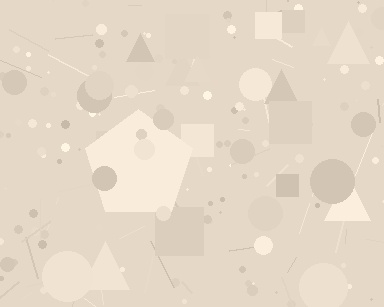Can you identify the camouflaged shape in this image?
The camouflaged shape is a pentagon.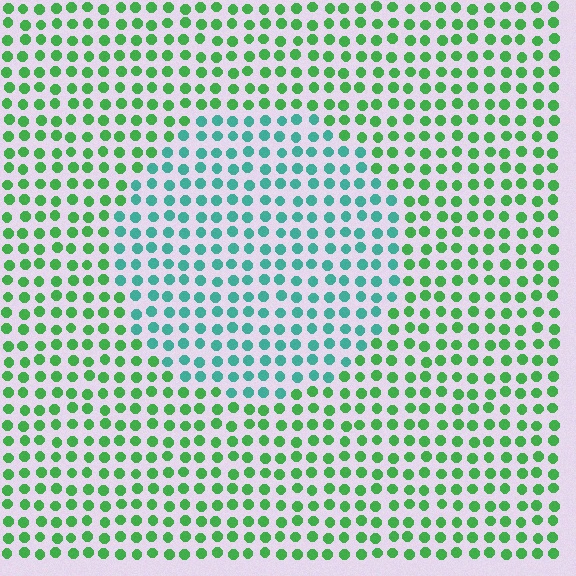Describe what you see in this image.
The image is filled with small green elements in a uniform arrangement. A circle-shaped region is visible where the elements are tinted to a slightly different hue, forming a subtle color boundary.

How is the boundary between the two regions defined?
The boundary is defined purely by a slight shift in hue (about 44 degrees). Spacing, size, and orientation are identical on both sides.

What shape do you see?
I see a circle.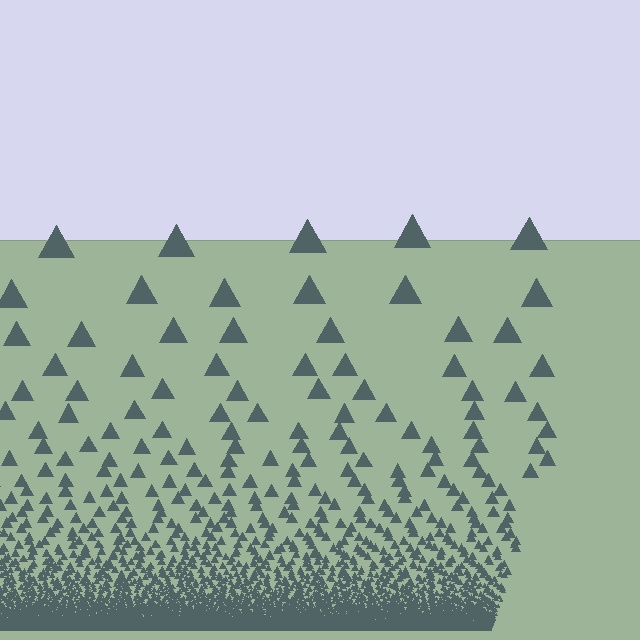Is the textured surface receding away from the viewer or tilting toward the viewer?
The surface appears to tilt toward the viewer. Texture elements get larger and sparser toward the top.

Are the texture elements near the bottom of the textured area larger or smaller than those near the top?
Smaller. The gradient is inverted — elements near the bottom are smaller and denser.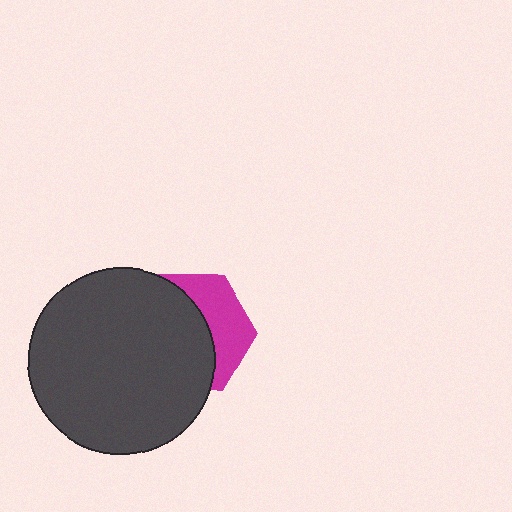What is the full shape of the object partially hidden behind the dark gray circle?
The partially hidden object is a magenta hexagon.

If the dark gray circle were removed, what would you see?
You would see the complete magenta hexagon.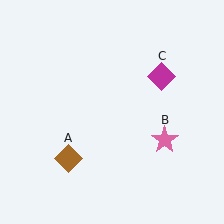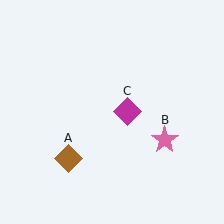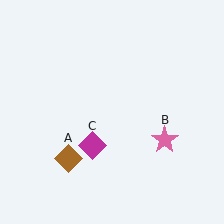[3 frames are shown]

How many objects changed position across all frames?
1 object changed position: magenta diamond (object C).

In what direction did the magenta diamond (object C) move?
The magenta diamond (object C) moved down and to the left.